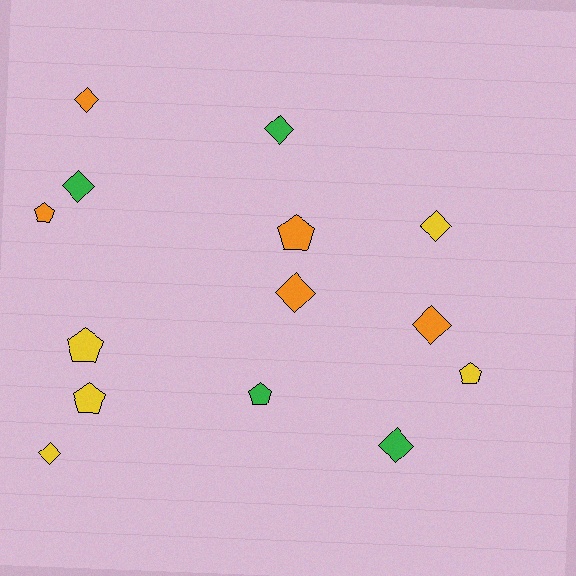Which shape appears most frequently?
Diamond, with 8 objects.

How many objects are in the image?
There are 14 objects.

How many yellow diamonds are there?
There are 2 yellow diamonds.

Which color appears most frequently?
Orange, with 5 objects.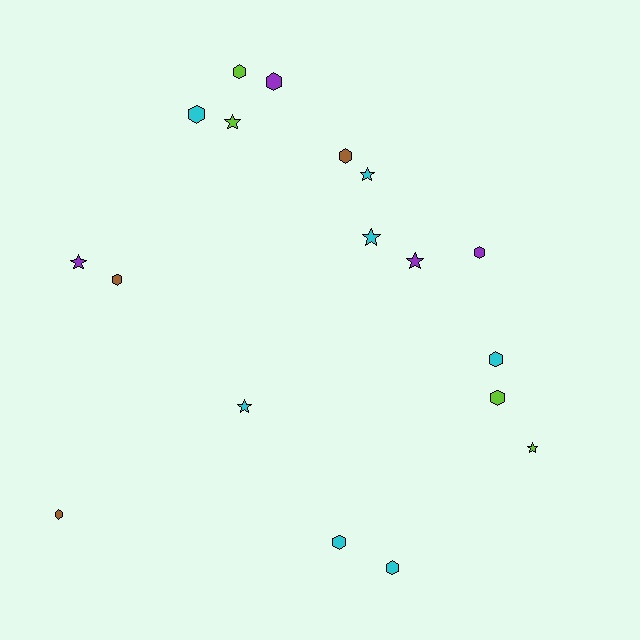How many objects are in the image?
There are 18 objects.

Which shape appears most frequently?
Hexagon, with 11 objects.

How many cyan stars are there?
There are 3 cyan stars.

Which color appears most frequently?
Cyan, with 7 objects.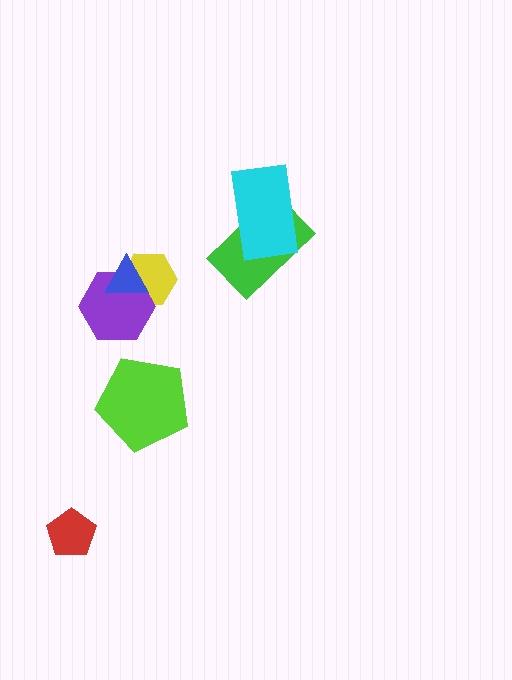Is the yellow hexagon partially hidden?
Yes, it is partially covered by another shape.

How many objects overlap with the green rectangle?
1 object overlaps with the green rectangle.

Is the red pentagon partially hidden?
No, no other shape covers it.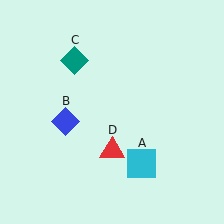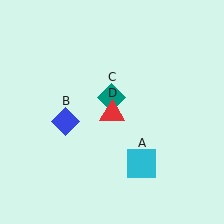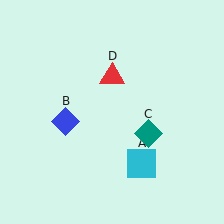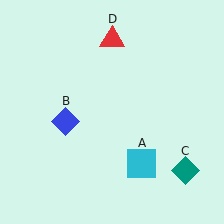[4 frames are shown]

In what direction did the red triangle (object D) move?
The red triangle (object D) moved up.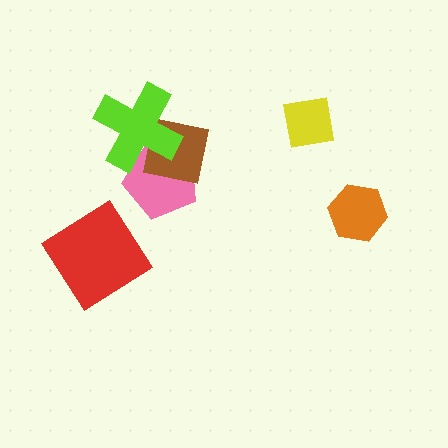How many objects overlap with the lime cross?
2 objects overlap with the lime cross.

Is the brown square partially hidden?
Yes, it is partially covered by another shape.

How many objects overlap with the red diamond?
0 objects overlap with the red diamond.